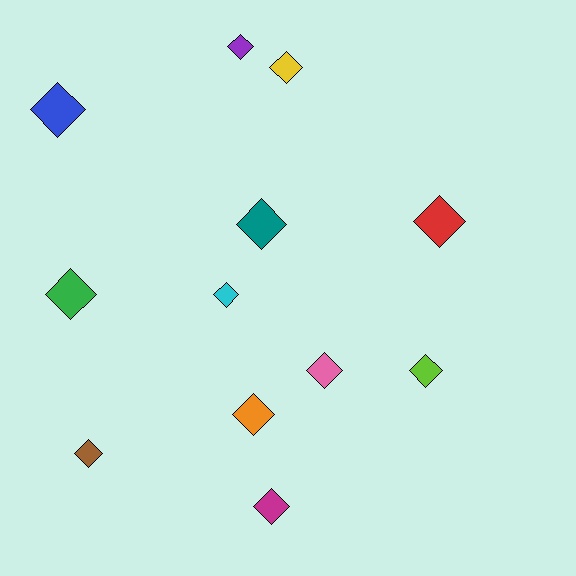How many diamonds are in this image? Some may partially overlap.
There are 12 diamonds.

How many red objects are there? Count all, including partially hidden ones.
There is 1 red object.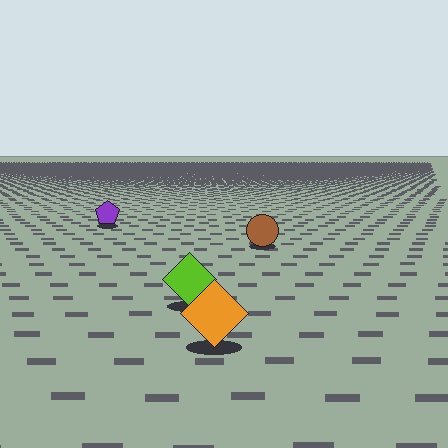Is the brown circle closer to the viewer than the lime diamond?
No. The lime diamond is closer — you can tell from the texture gradient: the ground texture is coarser near it.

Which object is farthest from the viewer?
The purple pentagon is farthest from the viewer. It appears smaller and the ground texture around it is denser.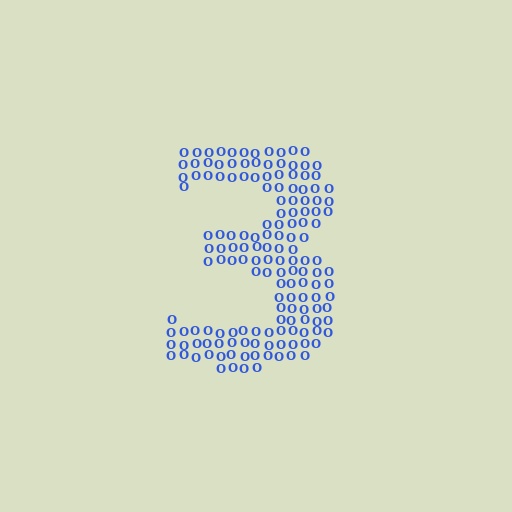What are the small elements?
The small elements are letter O's.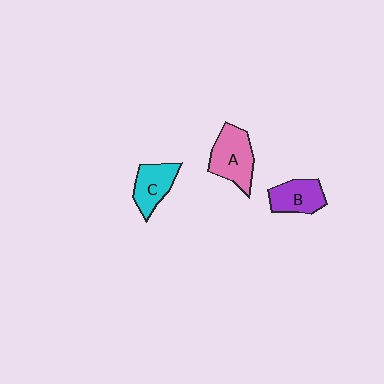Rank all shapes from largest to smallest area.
From largest to smallest: A (pink), B (purple), C (cyan).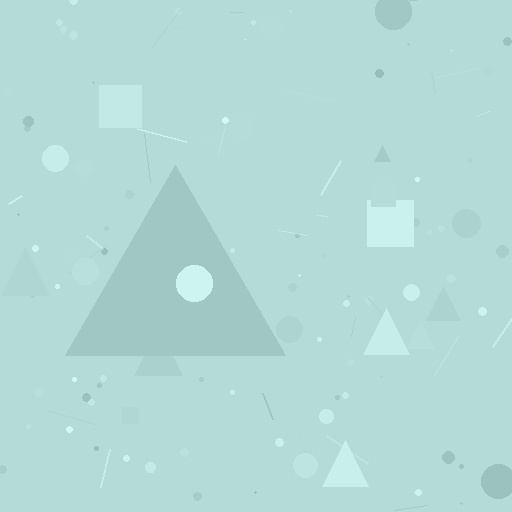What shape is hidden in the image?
A triangle is hidden in the image.